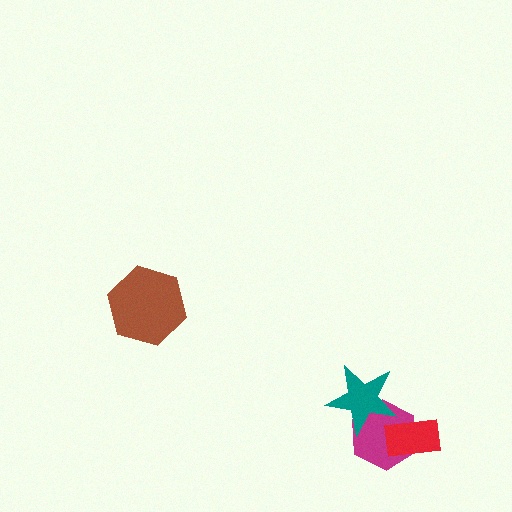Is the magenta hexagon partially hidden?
Yes, it is partially covered by another shape.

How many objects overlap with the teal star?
1 object overlaps with the teal star.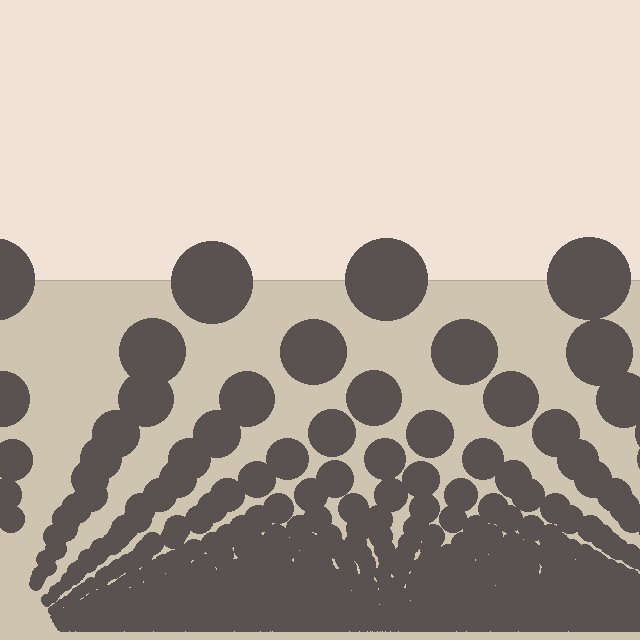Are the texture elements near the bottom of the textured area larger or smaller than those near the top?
Smaller. The gradient is inverted — elements near the bottom are smaller and denser.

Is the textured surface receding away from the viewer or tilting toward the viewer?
The surface appears to tilt toward the viewer. Texture elements get larger and sparser toward the top.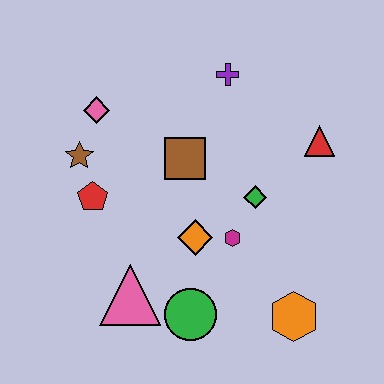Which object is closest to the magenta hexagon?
The orange diamond is closest to the magenta hexagon.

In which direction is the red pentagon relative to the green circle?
The red pentagon is above the green circle.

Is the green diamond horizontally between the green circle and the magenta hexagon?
No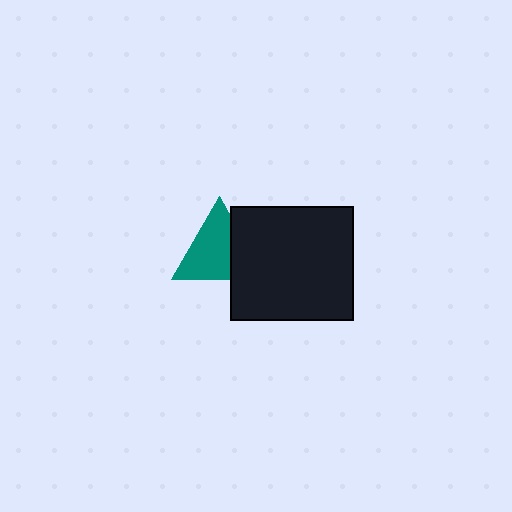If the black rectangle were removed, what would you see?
You would see the complete teal triangle.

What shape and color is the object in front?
The object in front is a black rectangle.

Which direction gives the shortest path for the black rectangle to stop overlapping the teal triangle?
Moving right gives the shortest separation.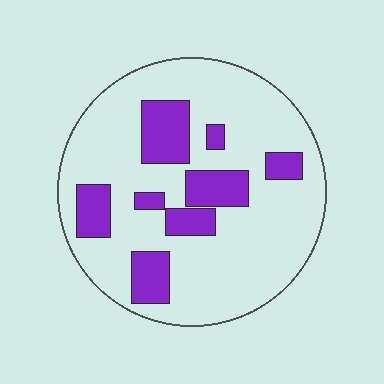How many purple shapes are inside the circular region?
8.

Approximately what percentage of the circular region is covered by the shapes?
Approximately 25%.